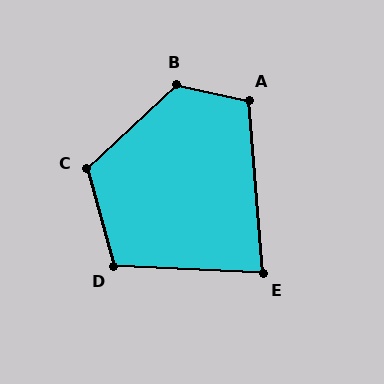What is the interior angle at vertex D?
Approximately 108 degrees (obtuse).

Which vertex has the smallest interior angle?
E, at approximately 83 degrees.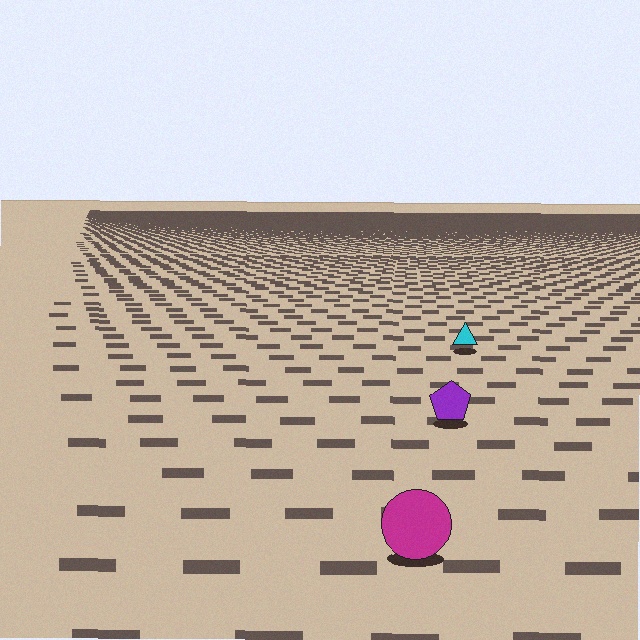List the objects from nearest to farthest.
From nearest to farthest: the magenta circle, the purple pentagon, the cyan triangle.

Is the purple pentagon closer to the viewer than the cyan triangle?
Yes. The purple pentagon is closer — you can tell from the texture gradient: the ground texture is coarser near it.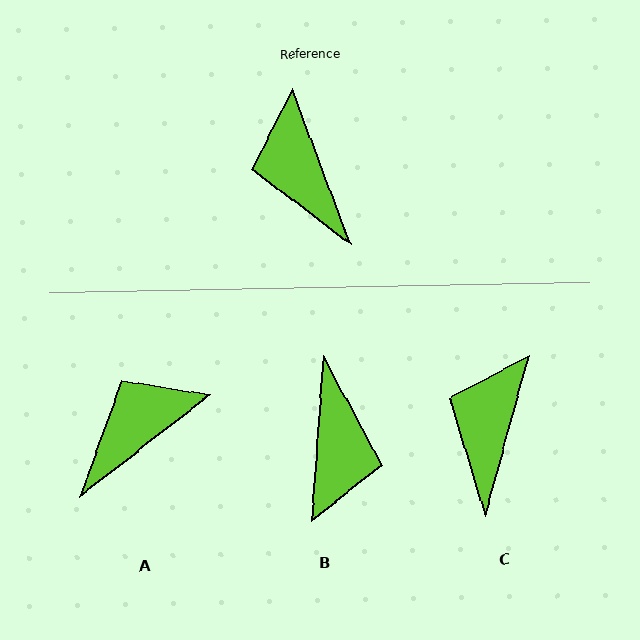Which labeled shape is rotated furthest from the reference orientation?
B, about 156 degrees away.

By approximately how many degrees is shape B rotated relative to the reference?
Approximately 156 degrees counter-clockwise.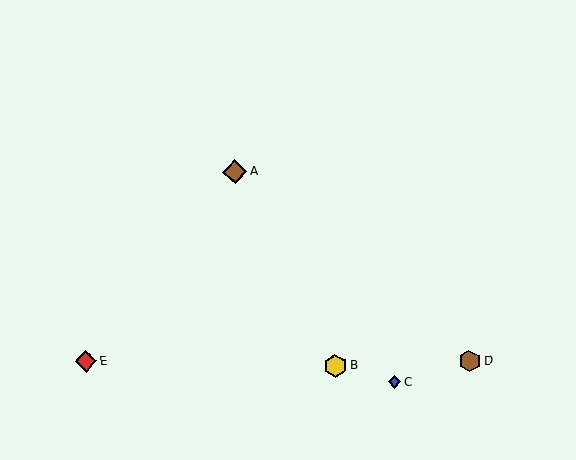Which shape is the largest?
The brown diamond (labeled A) is the largest.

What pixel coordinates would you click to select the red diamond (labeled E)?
Click at (86, 361) to select the red diamond E.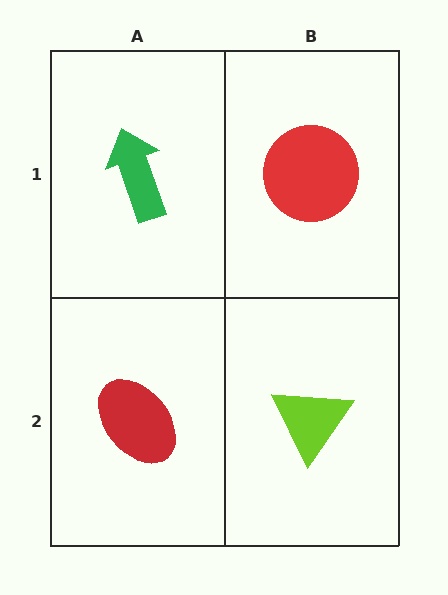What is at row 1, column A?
A green arrow.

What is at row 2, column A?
A red ellipse.